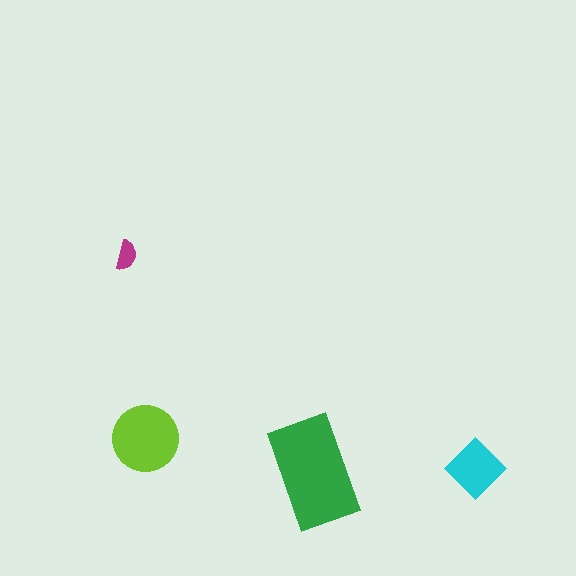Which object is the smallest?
The magenta semicircle.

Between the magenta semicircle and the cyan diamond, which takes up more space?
The cyan diamond.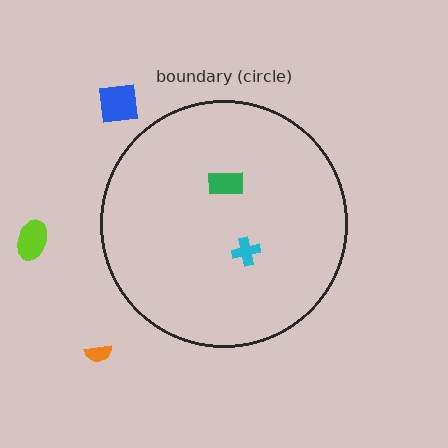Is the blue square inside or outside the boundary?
Outside.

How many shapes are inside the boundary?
2 inside, 3 outside.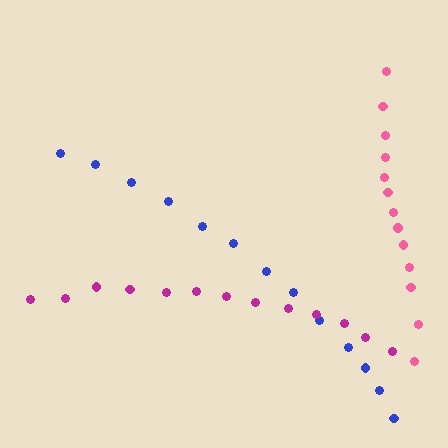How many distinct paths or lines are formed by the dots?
There are 3 distinct paths.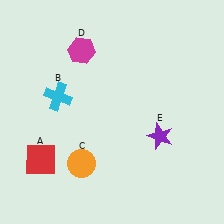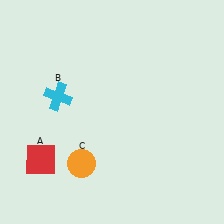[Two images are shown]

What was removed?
The magenta hexagon (D), the purple star (E) were removed in Image 2.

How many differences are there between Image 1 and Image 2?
There are 2 differences between the two images.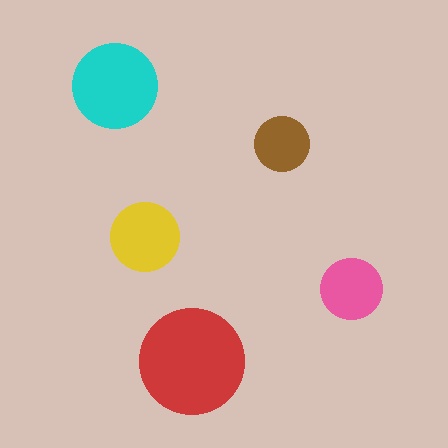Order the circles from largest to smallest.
the red one, the cyan one, the yellow one, the pink one, the brown one.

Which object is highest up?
The cyan circle is topmost.